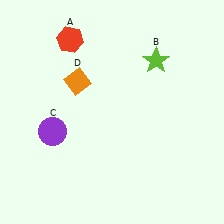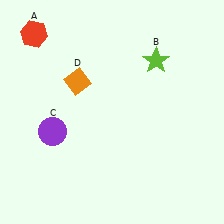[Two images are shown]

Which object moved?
The red hexagon (A) moved left.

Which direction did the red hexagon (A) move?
The red hexagon (A) moved left.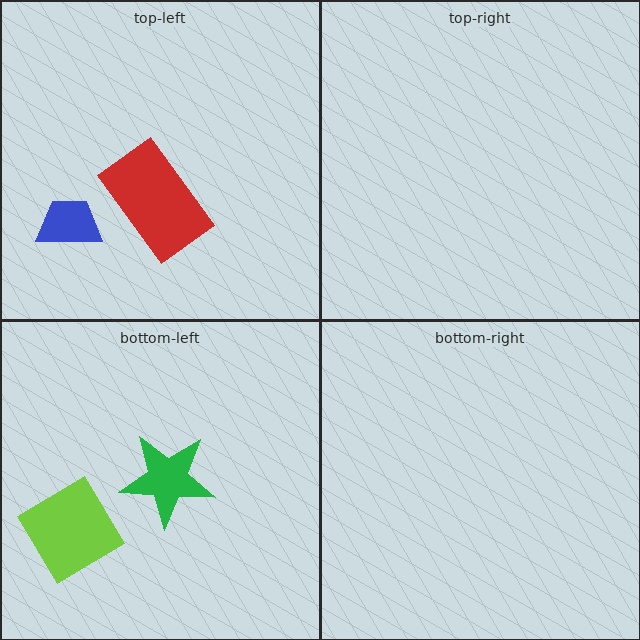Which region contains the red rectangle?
The top-left region.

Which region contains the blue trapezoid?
The top-left region.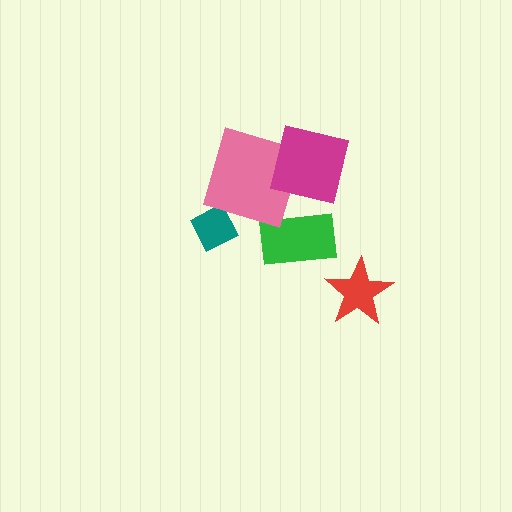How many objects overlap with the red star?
0 objects overlap with the red star.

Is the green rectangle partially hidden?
No, no other shape covers it.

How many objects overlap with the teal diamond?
0 objects overlap with the teal diamond.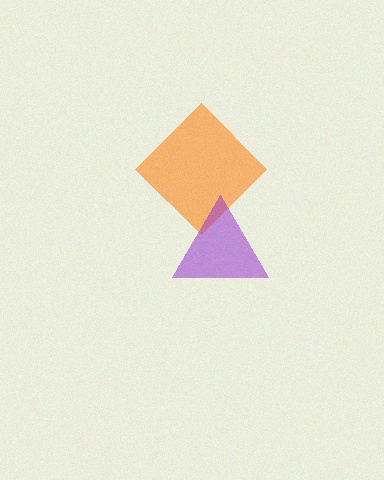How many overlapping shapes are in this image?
There are 2 overlapping shapes in the image.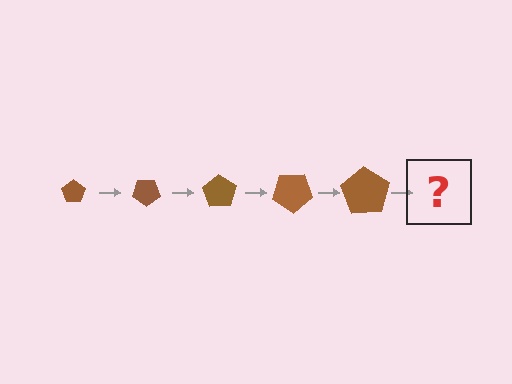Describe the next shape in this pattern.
It should be a pentagon, larger than the previous one and rotated 175 degrees from the start.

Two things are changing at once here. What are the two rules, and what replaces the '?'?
The two rules are that the pentagon grows larger each step and it rotates 35 degrees each step. The '?' should be a pentagon, larger than the previous one and rotated 175 degrees from the start.